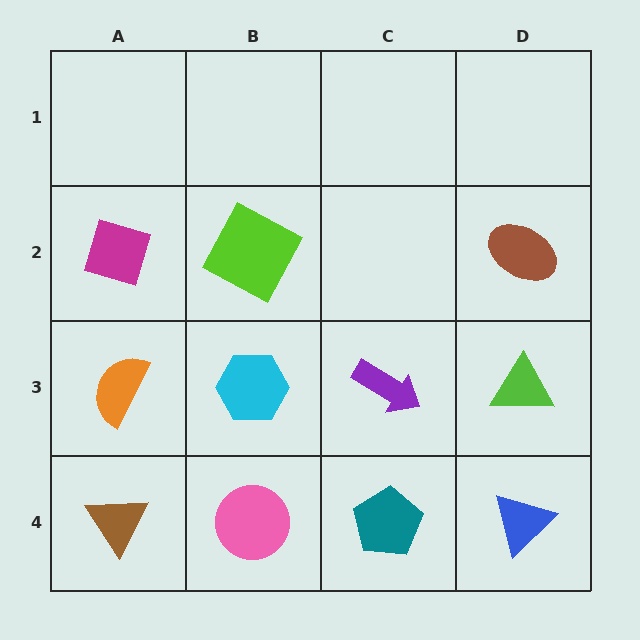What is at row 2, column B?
A lime square.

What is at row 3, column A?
An orange semicircle.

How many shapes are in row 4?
4 shapes.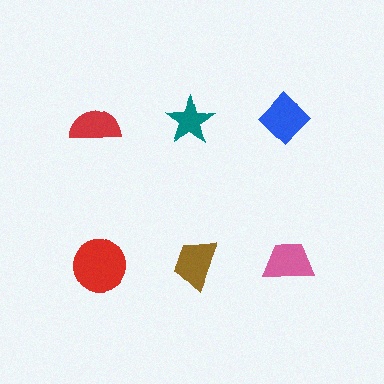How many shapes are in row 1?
3 shapes.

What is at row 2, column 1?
A red circle.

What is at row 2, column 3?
A pink trapezoid.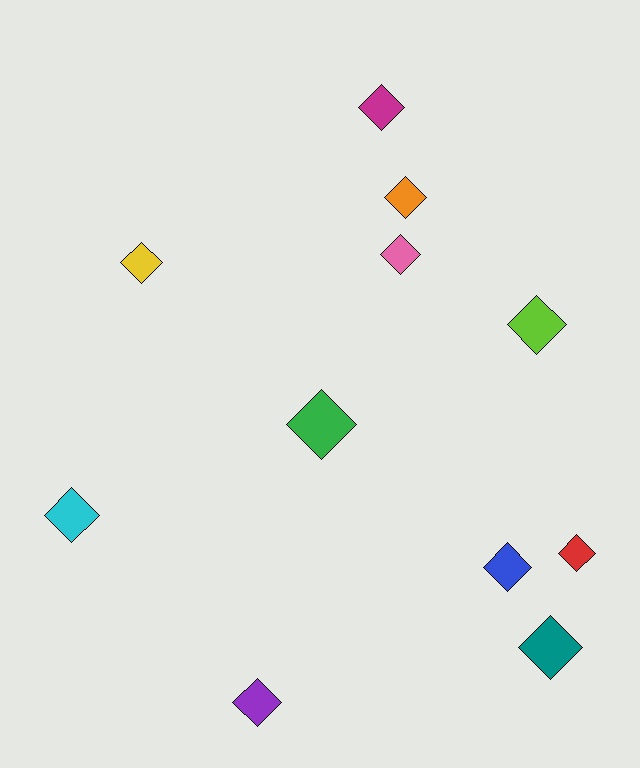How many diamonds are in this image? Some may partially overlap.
There are 11 diamonds.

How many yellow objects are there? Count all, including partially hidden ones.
There is 1 yellow object.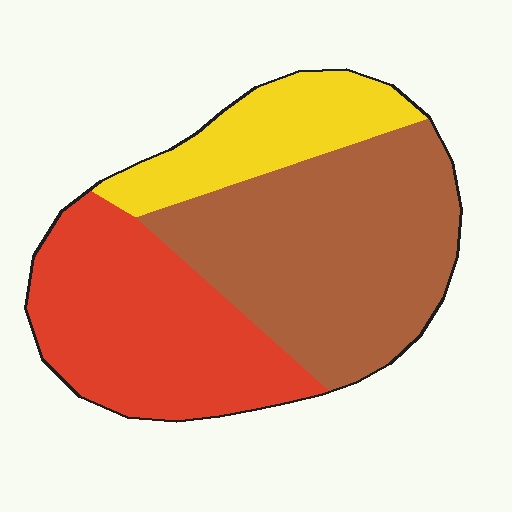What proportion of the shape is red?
Red covers 36% of the shape.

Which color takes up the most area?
Brown, at roughly 45%.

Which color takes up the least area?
Yellow, at roughly 20%.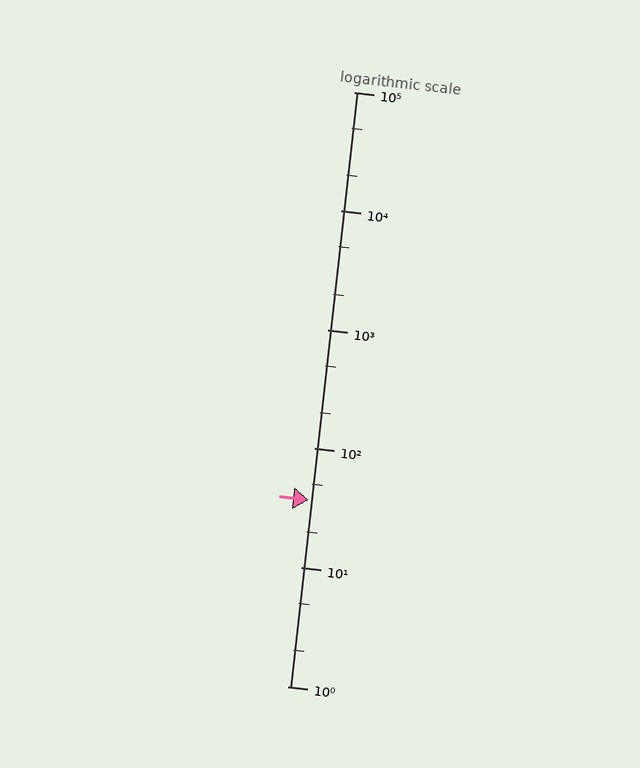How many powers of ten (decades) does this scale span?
The scale spans 5 decades, from 1 to 100000.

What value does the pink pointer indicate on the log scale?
The pointer indicates approximately 37.